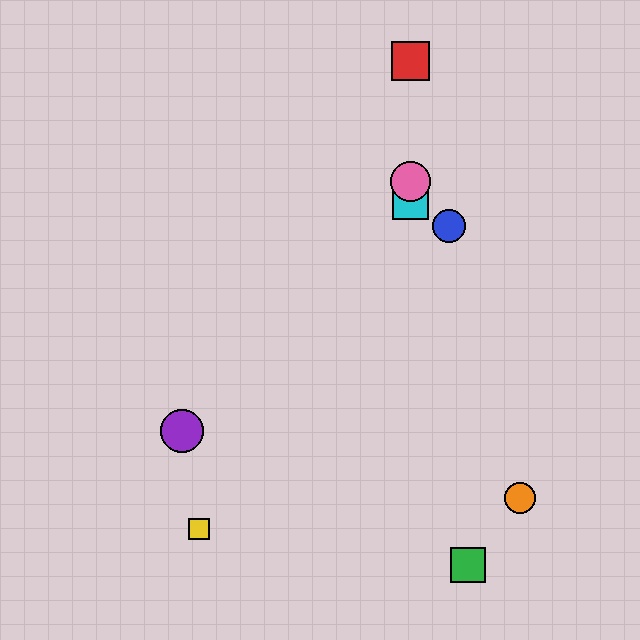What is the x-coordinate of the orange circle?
The orange circle is at x≈520.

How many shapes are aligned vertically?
3 shapes (the red square, the cyan square, the pink circle) are aligned vertically.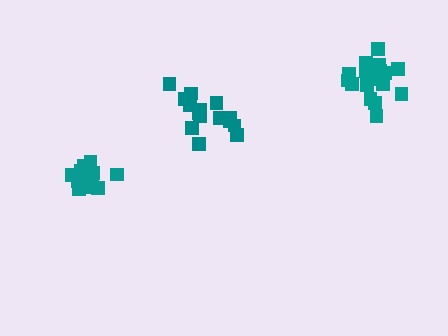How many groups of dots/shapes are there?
There are 3 groups.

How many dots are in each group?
Group 1: 15 dots, Group 2: 14 dots, Group 3: 17 dots (46 total).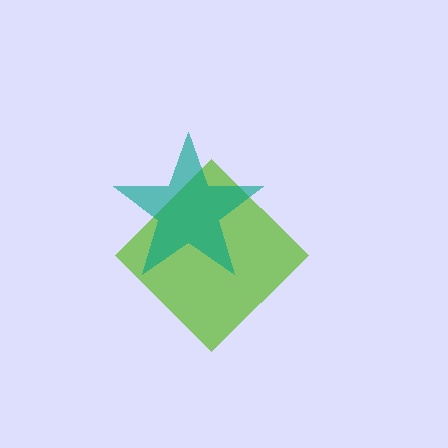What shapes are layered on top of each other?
The layered shapes are: a lime diamond, a teal star.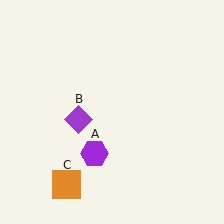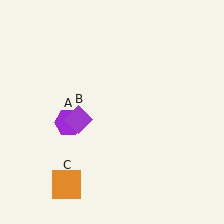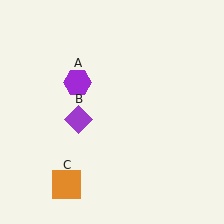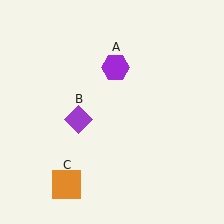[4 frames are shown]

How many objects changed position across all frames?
1 object changed position: purple hexagon (object A).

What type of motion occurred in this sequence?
The purple hexagon (object A) rotated clockwise around the center of the scene.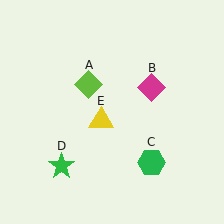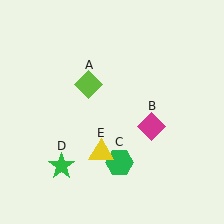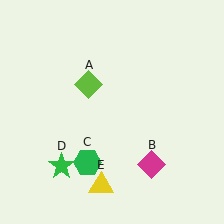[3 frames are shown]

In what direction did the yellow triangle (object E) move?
The yellow triangle (object E) moved down.